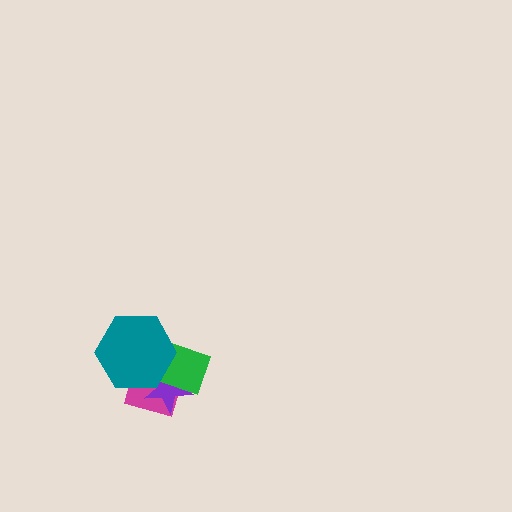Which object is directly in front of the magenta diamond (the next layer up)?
The purple star is directly in front of the magenta diamond.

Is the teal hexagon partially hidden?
No, no other shape covers it.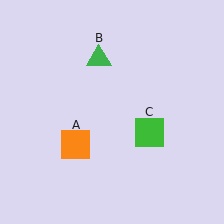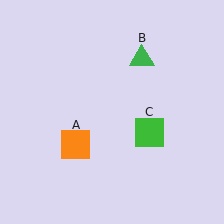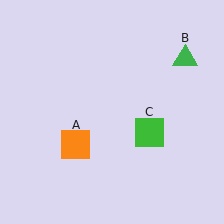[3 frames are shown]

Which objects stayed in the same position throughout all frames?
Orange square (object A) and green square (object C) remained stationary.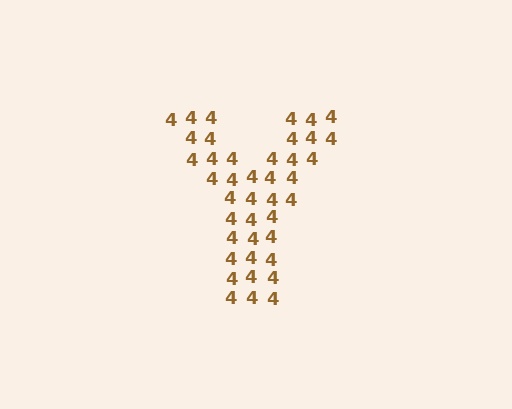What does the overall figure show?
The overall figure shows the letter Y.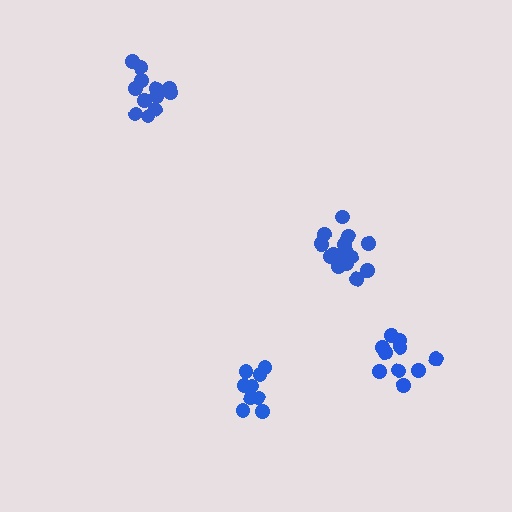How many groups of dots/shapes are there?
There are 4 groups.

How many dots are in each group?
Group 1: 10 dots, Group 2: 15 dots, Group 3: 9 dots, Group 4: 12 dots (46 total).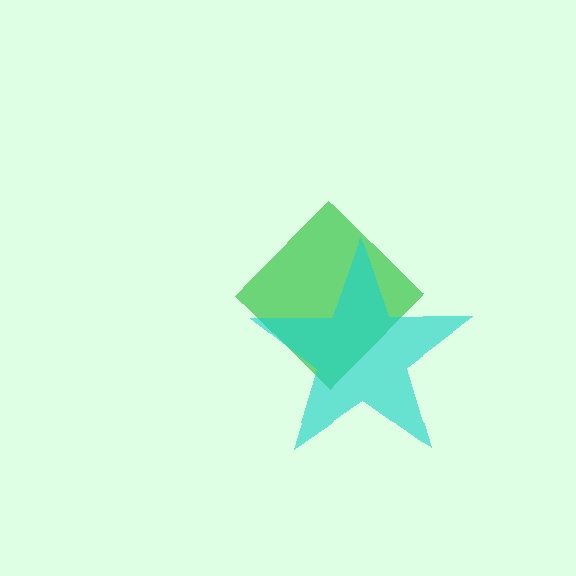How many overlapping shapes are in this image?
There are 2 overlapping shapes in the image.